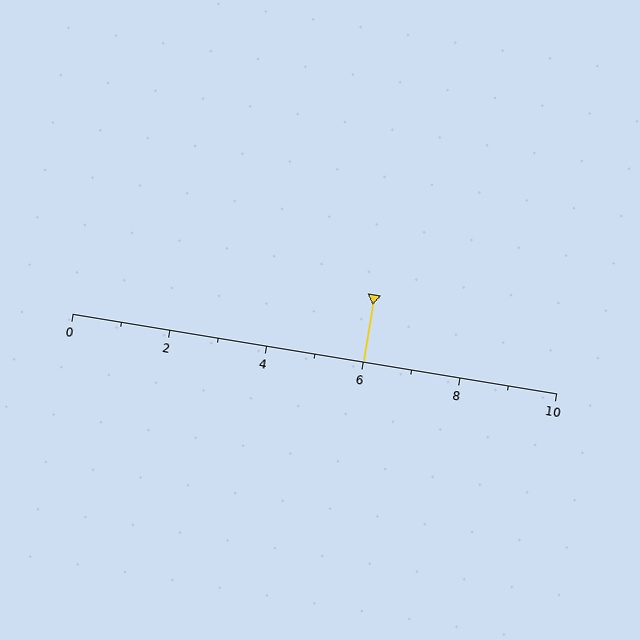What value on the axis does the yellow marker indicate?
The marker indicates approximately 6.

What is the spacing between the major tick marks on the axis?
The major ticks are spaced 2 apart.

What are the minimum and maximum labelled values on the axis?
The axis runs from 0 to 10.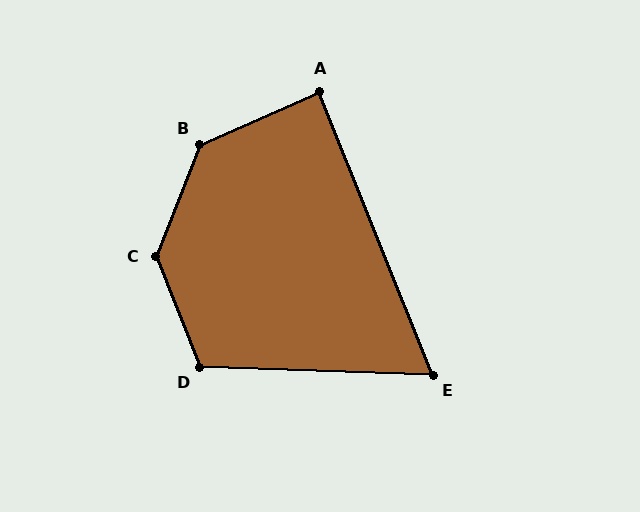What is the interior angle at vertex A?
Approximately 88 degrees (approximately right).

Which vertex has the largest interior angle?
C, at approximately 137 degrees.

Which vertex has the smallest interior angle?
E, at approximately 66 degrees.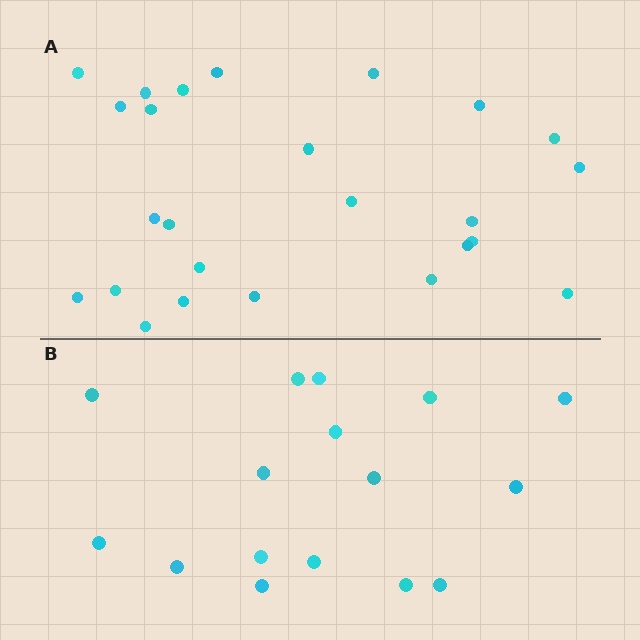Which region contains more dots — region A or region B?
Region A (the top region) has more dots.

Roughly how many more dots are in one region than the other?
Region A has roughly 8 or so more dots than region B.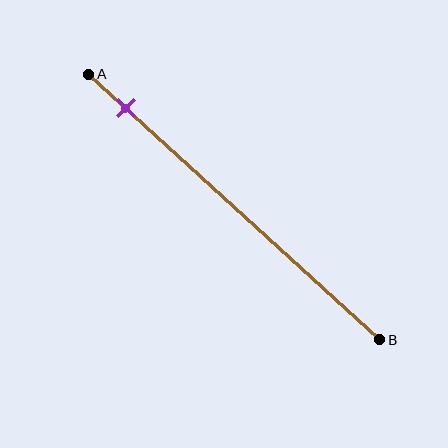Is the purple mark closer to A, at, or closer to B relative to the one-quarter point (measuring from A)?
The purple mark is closer to point A than the one-quarter point of segment AB.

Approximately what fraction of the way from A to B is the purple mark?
The purple mark is approximately 15% of the way from A to B.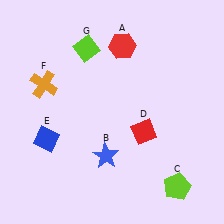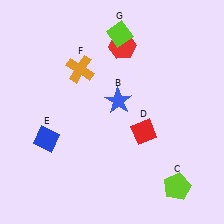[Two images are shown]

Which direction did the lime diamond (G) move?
The lime diamond (G) moved right.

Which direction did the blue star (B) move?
The blue star (B) moved up.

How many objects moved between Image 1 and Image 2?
3 objects moved between the two images.